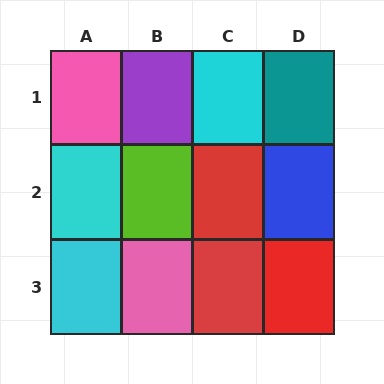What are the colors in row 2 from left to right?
Cyan, lime, red, blue.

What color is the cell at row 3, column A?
Cyan.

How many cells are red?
3 cells are red.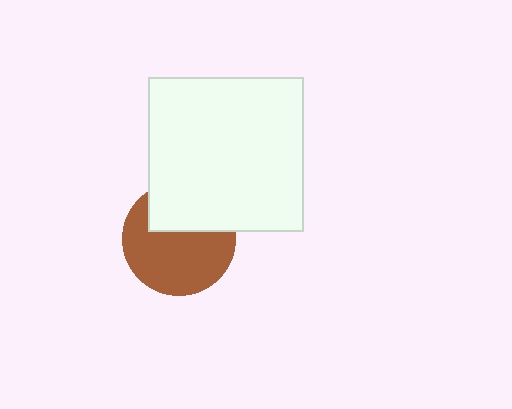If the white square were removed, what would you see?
You would see the complete brown circle.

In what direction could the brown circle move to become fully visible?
The brown circle could move down. That would shift it out from behind the white square entirely.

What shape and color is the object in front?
The object in front is a white square.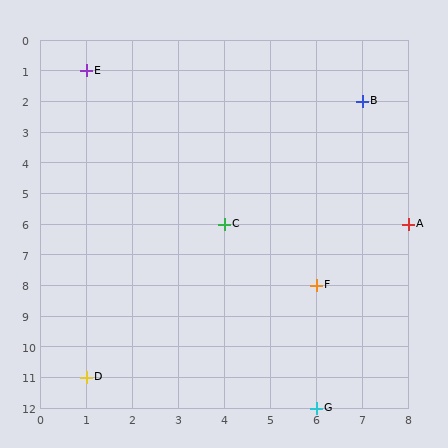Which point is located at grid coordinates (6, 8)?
Point F is at (6, 8).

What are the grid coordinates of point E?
Point E is at grid coordinates (1, 1).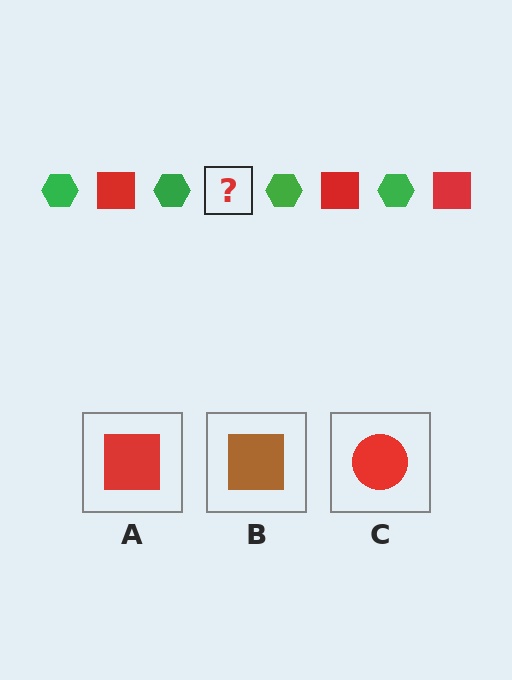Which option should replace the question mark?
Option A.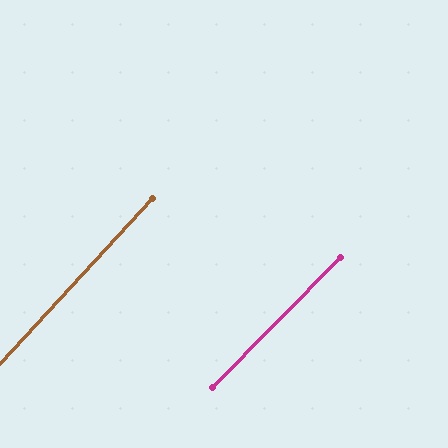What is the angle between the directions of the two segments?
Approximately 2 degrees.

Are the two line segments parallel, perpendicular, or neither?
Parallel — their directions differ by only 1.8°.